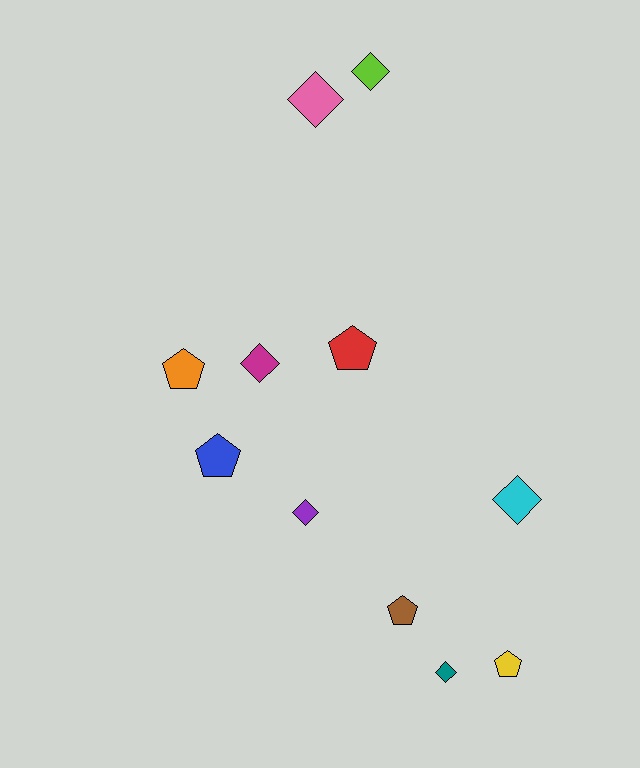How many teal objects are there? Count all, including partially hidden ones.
There is 1 teal object.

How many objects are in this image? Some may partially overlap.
There are 11 objects.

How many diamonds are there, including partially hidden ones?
There are 6 diamonds.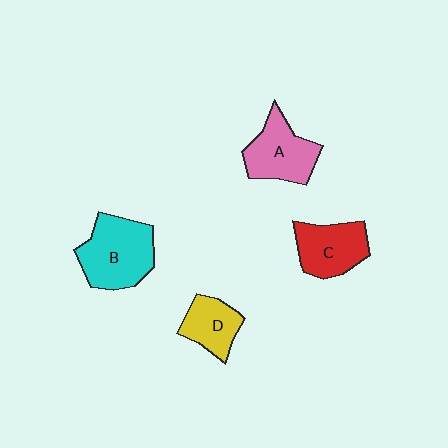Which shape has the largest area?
Shape B (cyan).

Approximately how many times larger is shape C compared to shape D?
Approximately 1.3 times.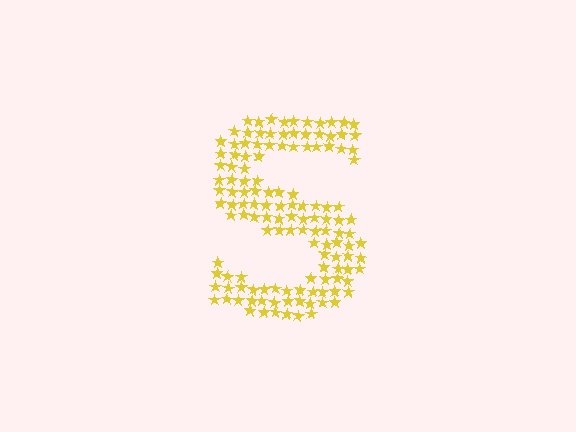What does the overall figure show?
The overall figure shows the letter S.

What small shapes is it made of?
It is made of small stars.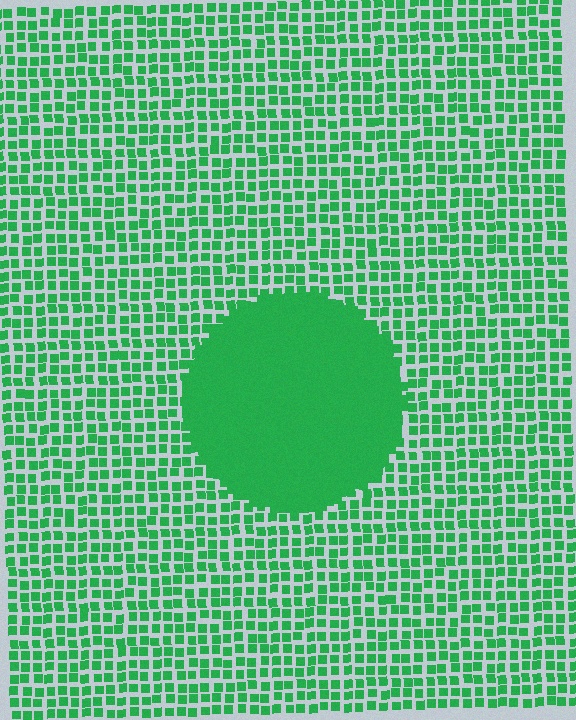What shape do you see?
I see a circle.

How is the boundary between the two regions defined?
The boundary is defined by a change in element density (approximately 2.9x ratio). All elements are the same color, size, and shape.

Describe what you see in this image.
The image contains small green elements arranged at two different densities. A circle-shaped region is visible where the elements are more densely packed than the surrounding area.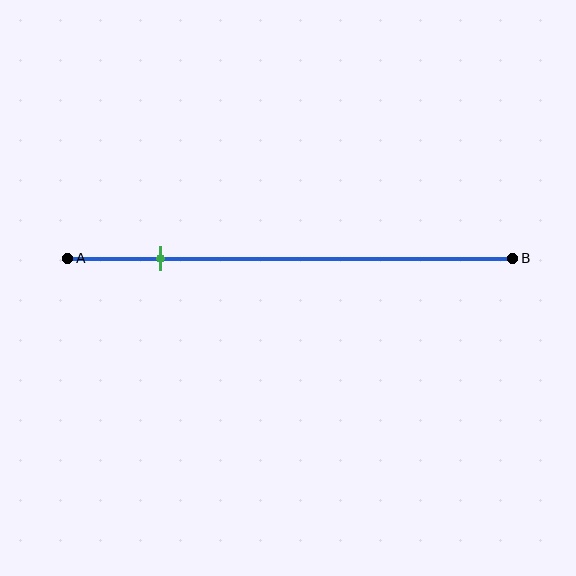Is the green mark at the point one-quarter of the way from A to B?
No, the mark is at about 20% from A, not at the 25% one-quarter point.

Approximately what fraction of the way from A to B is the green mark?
The green mark is approximately 20% of the way from A to B.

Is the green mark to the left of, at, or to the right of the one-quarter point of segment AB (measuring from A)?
The green mark is to the left of the one-quarter point of segment AB.